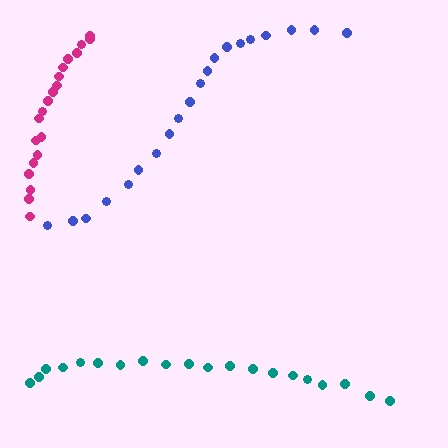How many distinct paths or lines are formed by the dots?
There are 3 distinct paths.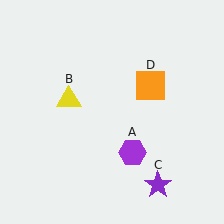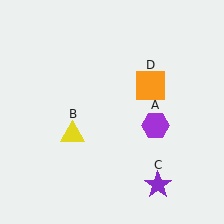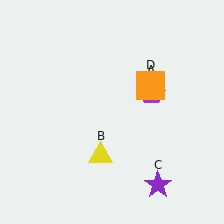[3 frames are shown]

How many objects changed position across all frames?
2 objects changed position: purple hexagon (object A), yellow triangle (object B).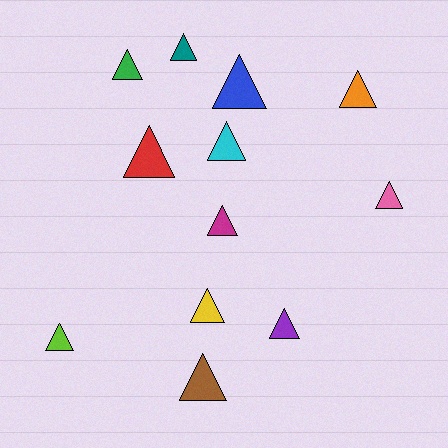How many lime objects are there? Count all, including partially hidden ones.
There is 1 lime object.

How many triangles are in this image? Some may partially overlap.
There are 12 triangles.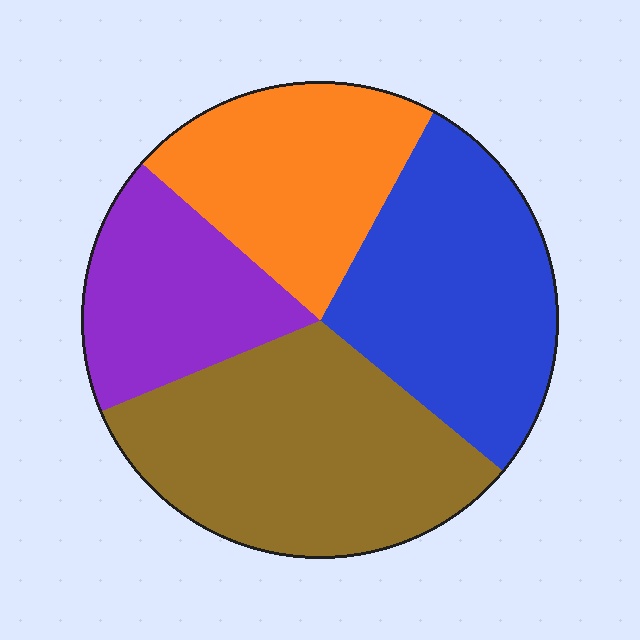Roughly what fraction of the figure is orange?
Orange takes up about one fifth (1/5) of the figure.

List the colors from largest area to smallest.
From largest to smallest: brown, blue, orange, purple.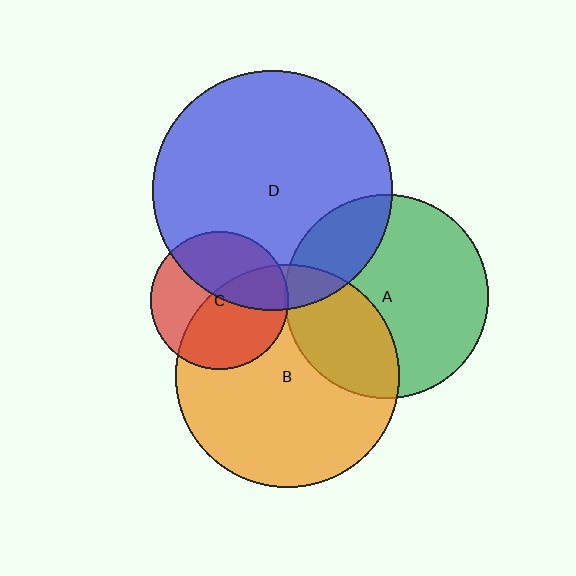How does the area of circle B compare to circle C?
Approximately 2.6 times.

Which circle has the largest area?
Circle D (blue).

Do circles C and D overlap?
Yes.